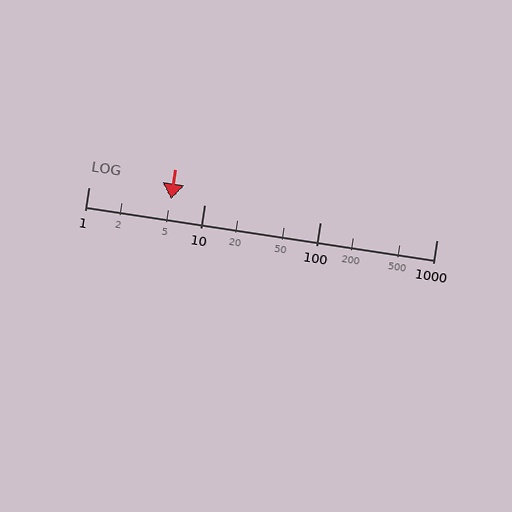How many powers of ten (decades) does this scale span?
The scale spans 3 decades, from 1 to 1000.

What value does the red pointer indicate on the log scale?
The pointer indicates approximately 5.1.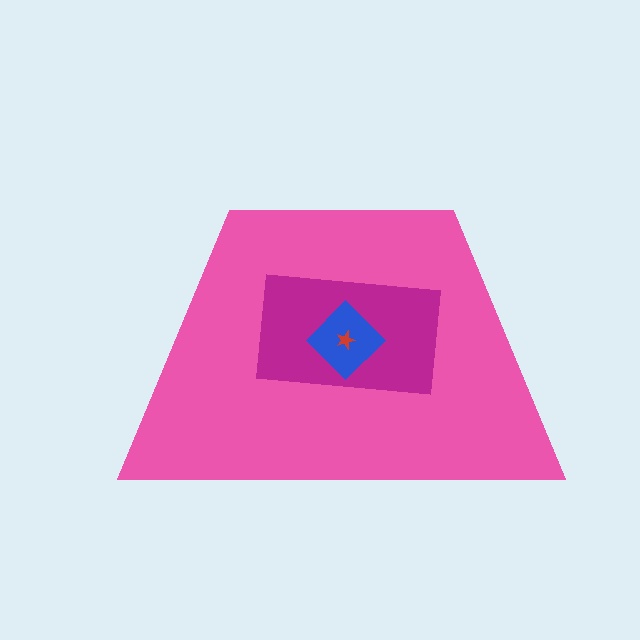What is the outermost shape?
The pink trapezoid.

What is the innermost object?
The red star.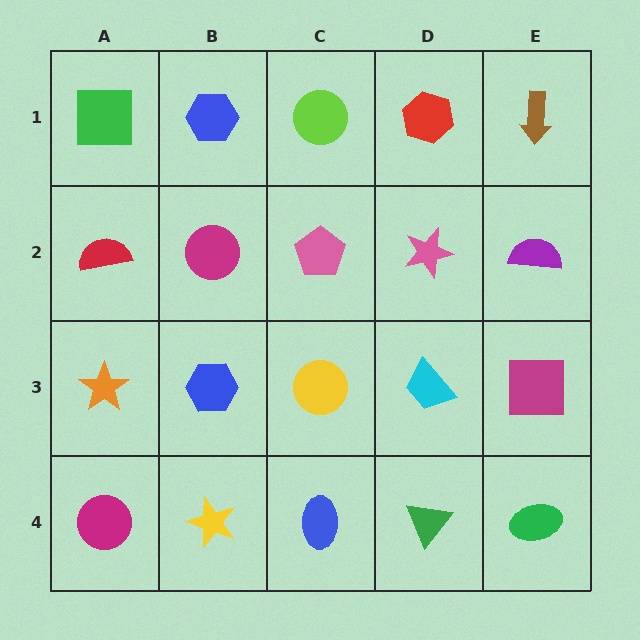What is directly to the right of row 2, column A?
A magenta circle.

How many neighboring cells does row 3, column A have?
3.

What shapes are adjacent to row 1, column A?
A red semicircle (row 2, column A), a blue hexagon (row 1, column B).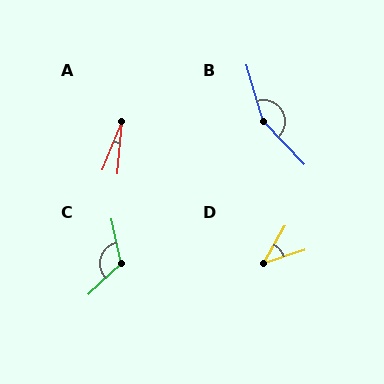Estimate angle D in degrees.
Approximately 43 degrees.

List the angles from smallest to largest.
A (17°), D (43°), C (120°), B (154°).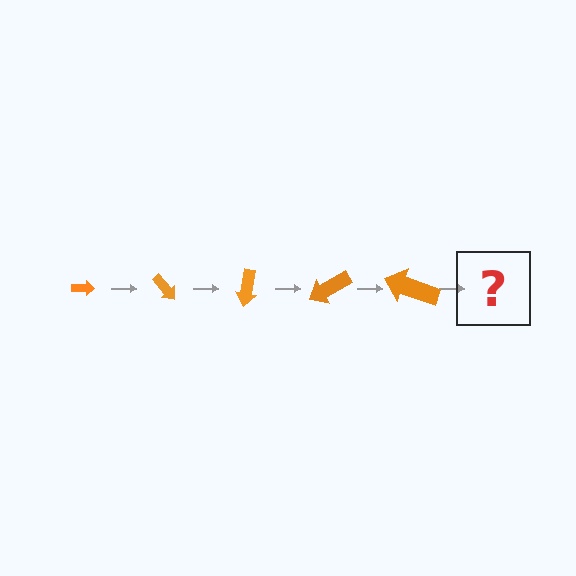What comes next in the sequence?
The next element should be an arrow, larger than the previous one and rotated 250 degrees from the start.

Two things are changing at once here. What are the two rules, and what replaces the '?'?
The two rules are that the arrow grows larger each step and it rotates 50 degrees each step. The '?' should be an arrow, larger than the previous one and rotated 250 degrees from the start.